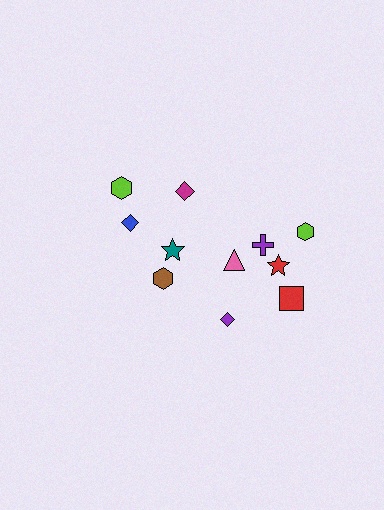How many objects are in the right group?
There are 8 objects.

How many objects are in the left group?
There are 3 objects.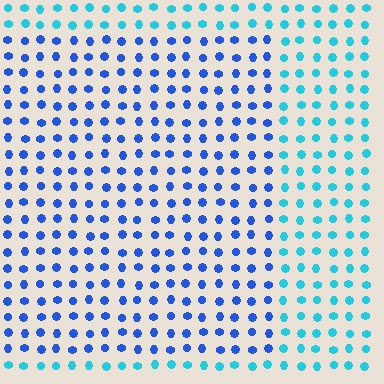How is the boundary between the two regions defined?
The boundary is defined purely by a slight shift in hue (about 38 degrees). Spacing, size, and orientation are identical on both sides.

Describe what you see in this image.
The image is filled with small cyan elements in a uniform arrangement. A rectangle-shaped region is visible where the elements are tinted to a slightly different hue, forming a subtle color boundary.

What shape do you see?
I see a rectangle.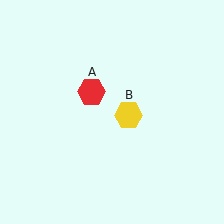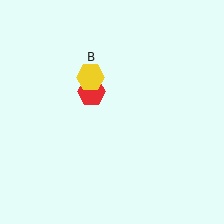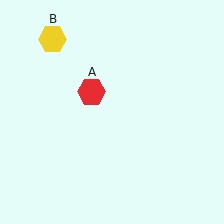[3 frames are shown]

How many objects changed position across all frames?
1 object changed position: yellow hexagon (object B).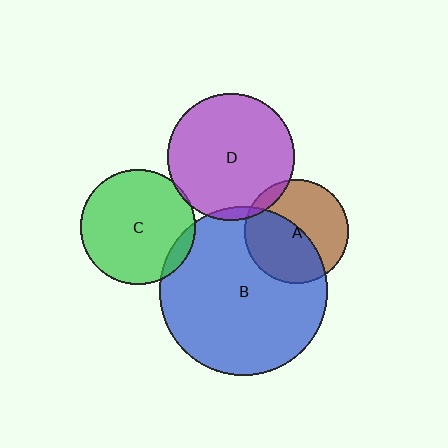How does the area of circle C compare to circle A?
Approximately 1.2 times.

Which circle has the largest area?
Circle B (blue).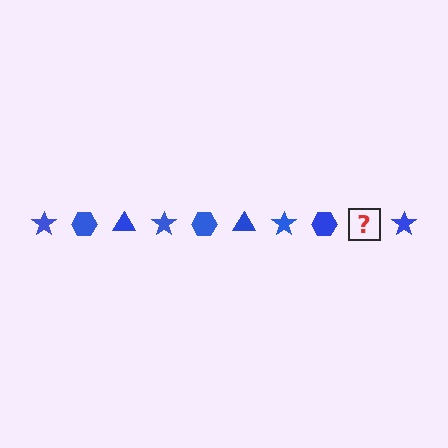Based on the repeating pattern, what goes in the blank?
The blank should be a blue triangle.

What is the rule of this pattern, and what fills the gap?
The rule is that the pattern cycles through star, hexagon, triangle shapes in blue. The gap should be filled with a blue triangle.